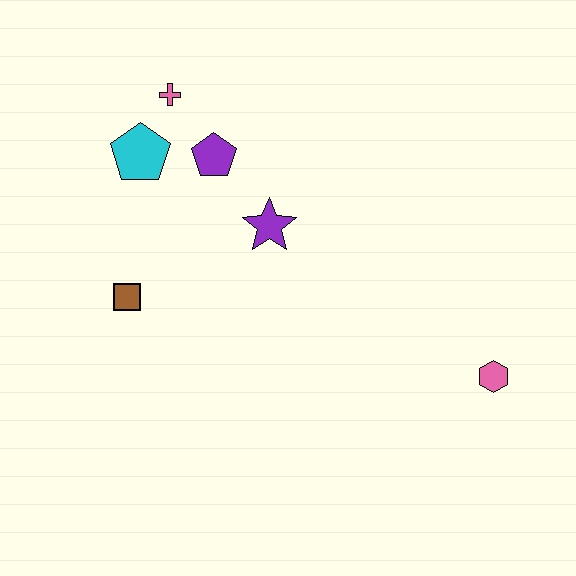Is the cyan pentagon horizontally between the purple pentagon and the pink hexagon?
No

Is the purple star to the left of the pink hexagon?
Yes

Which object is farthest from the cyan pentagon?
The pink hexagon is farthest from the cyan pentagon.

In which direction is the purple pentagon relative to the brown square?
The purple pentagon is above the brown square.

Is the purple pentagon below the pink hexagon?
No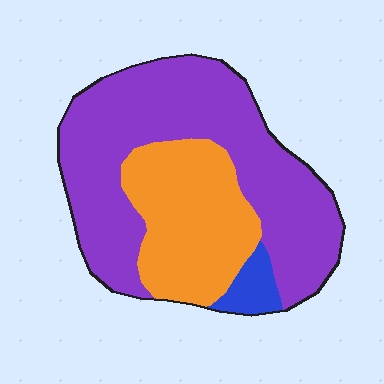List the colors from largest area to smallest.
From largest to smallest: purple, orange, blue.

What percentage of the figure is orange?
Orange takes up about one third (1/3) of the figure.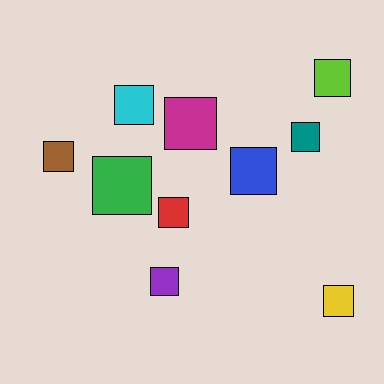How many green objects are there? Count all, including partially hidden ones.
There is 1 green object.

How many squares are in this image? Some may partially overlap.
There are 10 squares.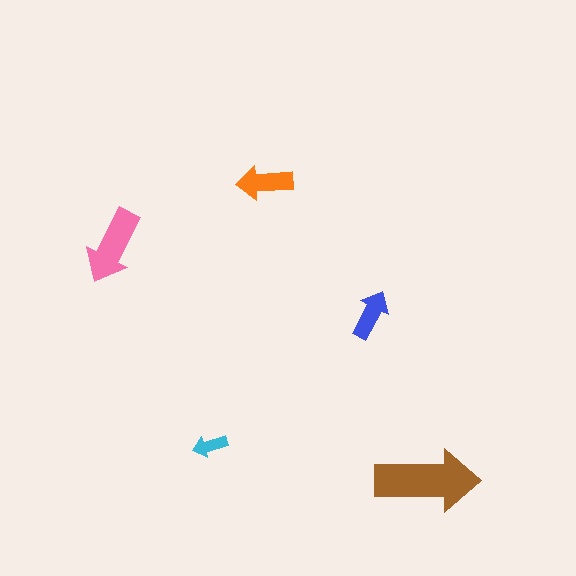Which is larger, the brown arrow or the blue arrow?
The brown one.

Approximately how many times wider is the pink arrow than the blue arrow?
About 1.5 times wider.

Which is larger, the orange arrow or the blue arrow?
The orange one.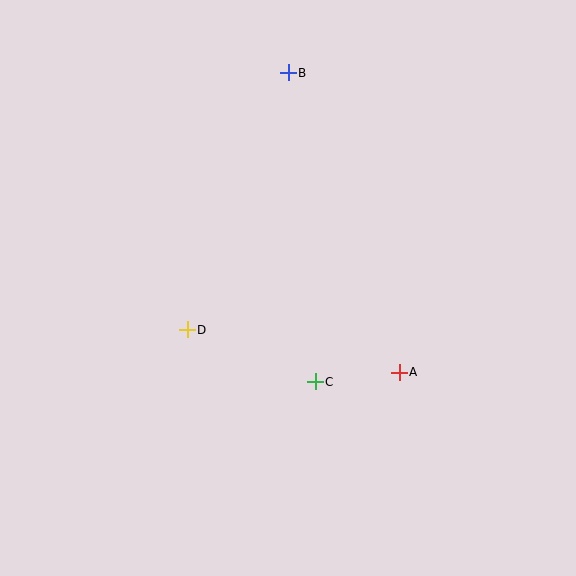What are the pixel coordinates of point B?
Point B is at (288, 73).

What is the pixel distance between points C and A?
The distance between C and A is 84 pixels.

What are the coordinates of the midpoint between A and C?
The midpoint between A and C is at (357, 377).